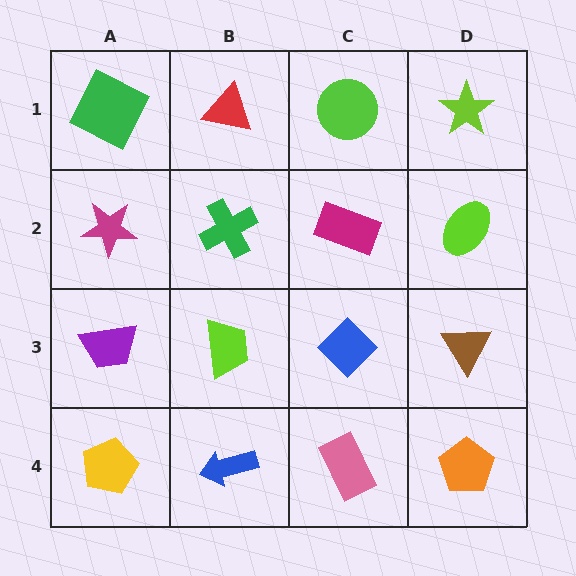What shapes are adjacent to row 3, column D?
A lime ellipse (row 2, column D), an orange pentagon (row 4, column D), a blue diamond (row 3, column C).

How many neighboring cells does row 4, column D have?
2.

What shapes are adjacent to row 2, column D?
A lime star (row 1, column D), a brown triangle (row 3, column D), a magenta rectangle (row 2, column C).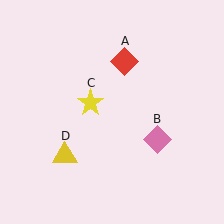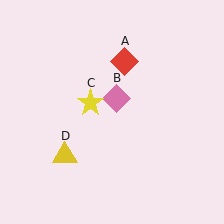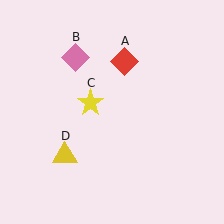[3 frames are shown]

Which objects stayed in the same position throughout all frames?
Red diamond (object A) and yellow star (object C) and yellow triangle (object D) remained stationary.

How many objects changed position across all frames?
1 object changed position: pink diamond (object B).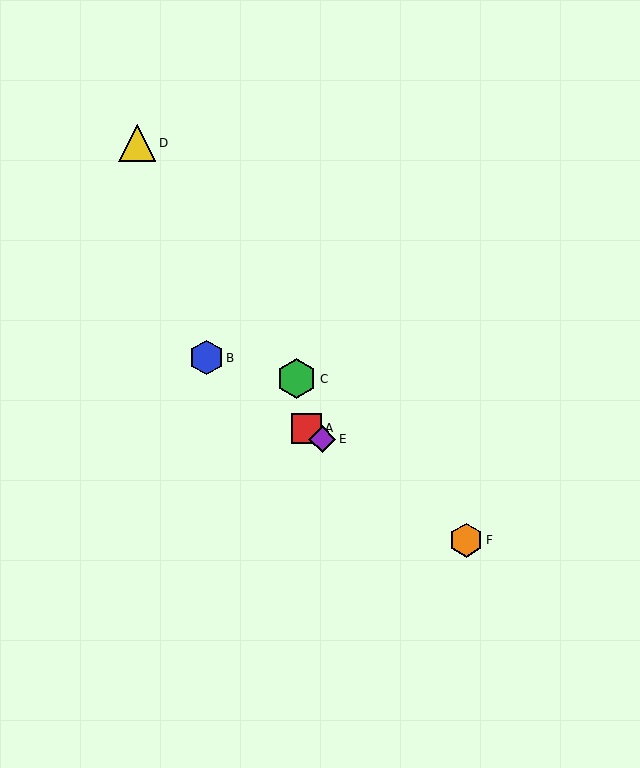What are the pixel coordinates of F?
Object F is at (466, 540).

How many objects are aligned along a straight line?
4 objects (A, B, E, F) are aligned along a straight line.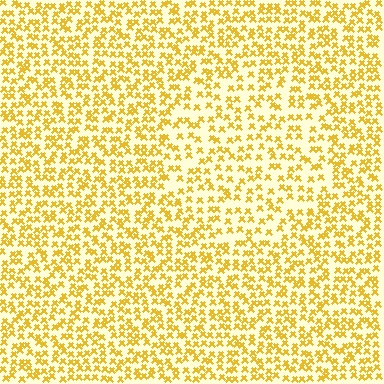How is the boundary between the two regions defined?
The boundary is defined by a change in element density (approximately 1.5x ratio). All elements are the same color, size, and shape.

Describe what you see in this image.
The image contains small yellow elements arranged at two different densities. A circle-shaped region is visible where the elements are less densely packed than the surrounding area.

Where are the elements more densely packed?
The elements are more densely packed outside the circle boundary.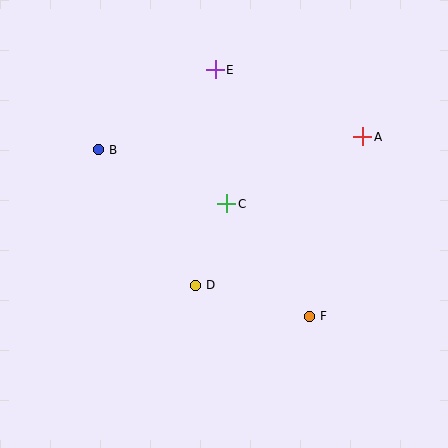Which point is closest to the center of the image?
Point C at (227, 204) is closest to the center.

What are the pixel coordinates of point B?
Point B is at (98, 150).